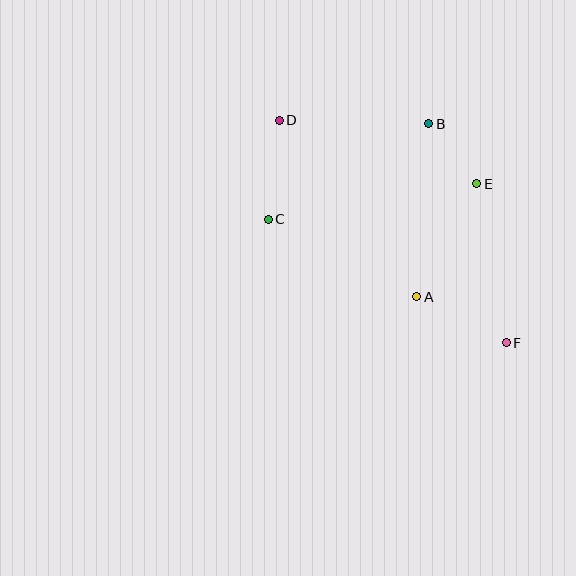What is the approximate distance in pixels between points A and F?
The distance between A and F is approximately 101 pixels.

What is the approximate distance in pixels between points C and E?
The distance between C and E is approximately 211 pixels.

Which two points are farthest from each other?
Points D and F are farthest from each other.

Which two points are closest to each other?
Points B and E are closest to each other.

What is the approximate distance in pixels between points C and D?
The distance between C and D is approximately 100 pixels.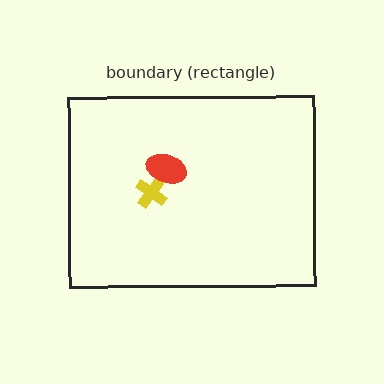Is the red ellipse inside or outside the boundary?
Inside.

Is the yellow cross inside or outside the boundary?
Inside.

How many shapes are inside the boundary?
2 inside, 0 outside.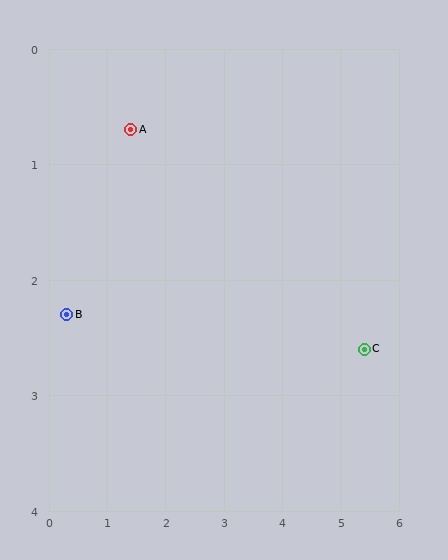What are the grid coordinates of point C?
Point C is at approximately (5.4, 2.6).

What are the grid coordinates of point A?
Point A is at approximately (1.4, 0.7).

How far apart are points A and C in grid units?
Points A and C are about 4.4 grid units apart.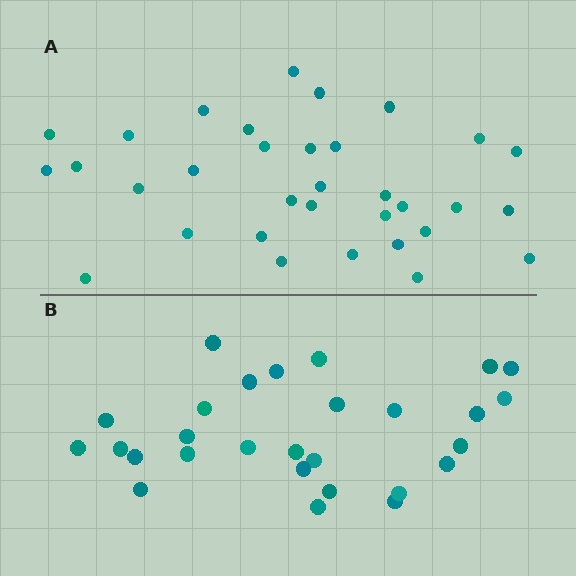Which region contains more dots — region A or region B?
Region A (the top region) has more dots.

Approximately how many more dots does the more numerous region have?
Region A has about 5 more dots than region B.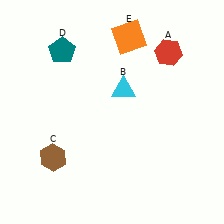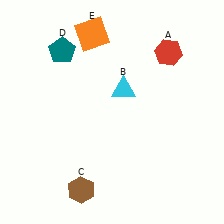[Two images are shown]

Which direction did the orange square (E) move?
The orange square (E) moved left.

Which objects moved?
The objects that moved are: the brown hexagon (C), the orange square (E).